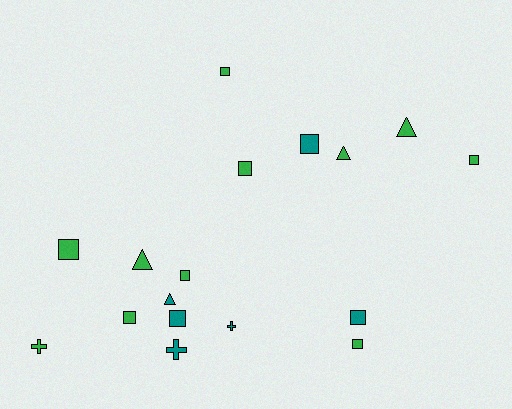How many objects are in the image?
There are 17 objects.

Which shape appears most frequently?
Square, with 10 objects.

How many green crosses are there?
There is 1 green cross.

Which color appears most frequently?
Green, with 11 objects.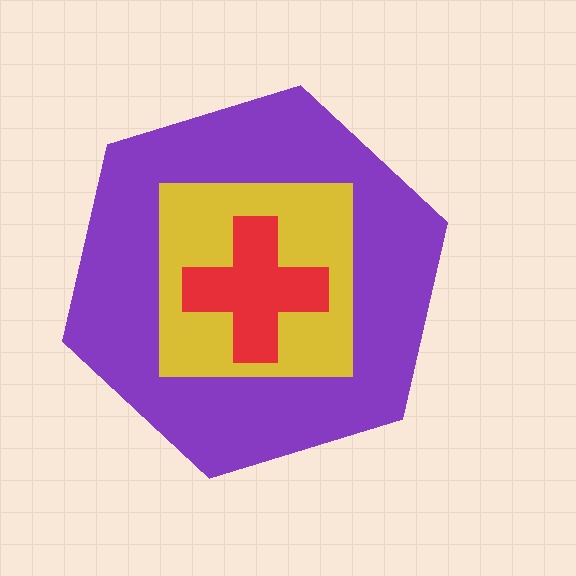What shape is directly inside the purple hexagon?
The yellow square.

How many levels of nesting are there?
3.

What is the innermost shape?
The red cross.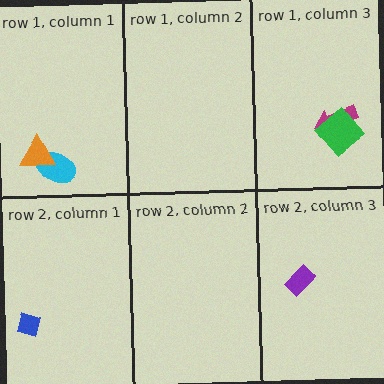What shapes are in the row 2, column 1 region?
The blue diamond.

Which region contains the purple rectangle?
The row 2, column 3 region.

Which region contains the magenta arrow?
The row 1, column 3 region.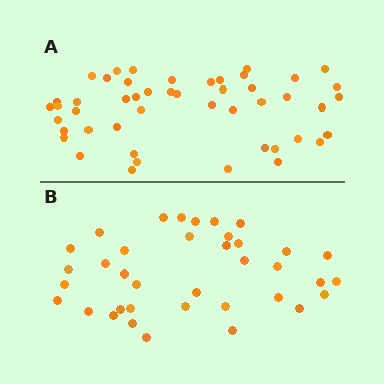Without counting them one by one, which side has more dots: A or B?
Region A (the top region) has more dots.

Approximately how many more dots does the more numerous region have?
Region A has roughly 12 or so more dots than region B.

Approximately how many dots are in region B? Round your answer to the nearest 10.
About 40 dots. (The exact count is 37, which rounds to 40.)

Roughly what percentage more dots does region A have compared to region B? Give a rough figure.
About 30% more.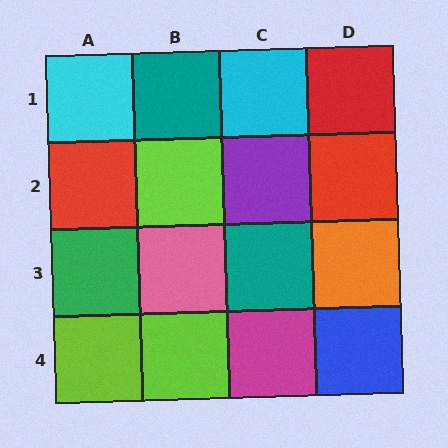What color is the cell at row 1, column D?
Red.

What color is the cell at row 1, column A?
Cyan.